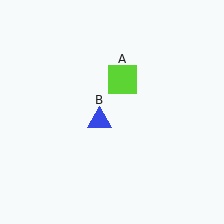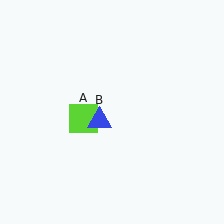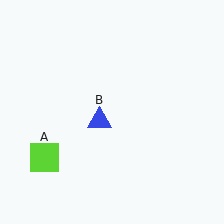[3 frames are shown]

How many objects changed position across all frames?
1 object changed position: lime square (object A).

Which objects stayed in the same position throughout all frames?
Blue triangle (object B) remained stationary.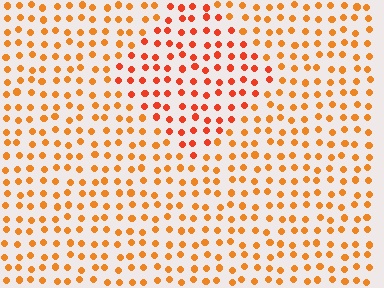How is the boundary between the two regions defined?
The boundary is defined purely by a slight shift in hue (about 22 degrees). Spacing, size, and orientation are identical on both sides.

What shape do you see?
I see a diamond.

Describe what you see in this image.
The image is filled with small orange elements in a uniform arrangement. A diamond-shaped region is visible where the elements are tinted to a slightly different hue, forming a subtle color boundary.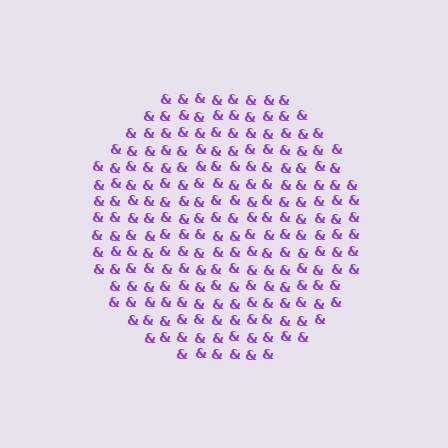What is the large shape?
The large shape is a circle.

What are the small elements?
The small elements are ampersands.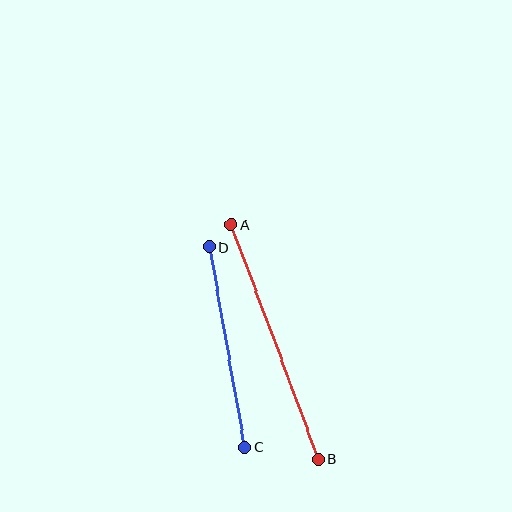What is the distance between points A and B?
The distance is approximately 251 pixels.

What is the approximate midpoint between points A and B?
The midpoint is at approximately (275, 342) pixels.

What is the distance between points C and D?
The distance is approximately 203 pixels.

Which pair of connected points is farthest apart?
Points A and B are farthest apart.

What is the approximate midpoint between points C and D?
The midpoint is at approximately (227, 347) pixels.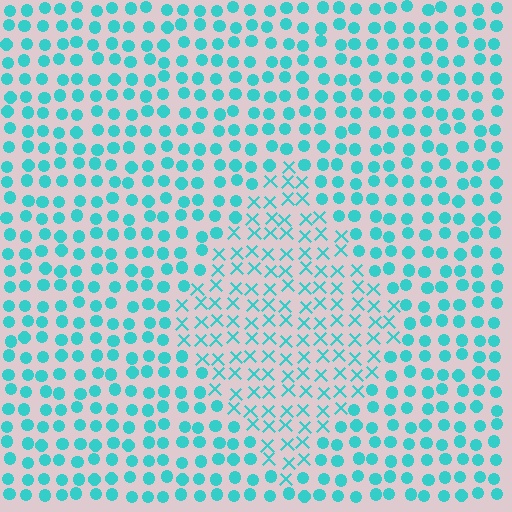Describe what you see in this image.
The image is filled with small cyan elements arranged in a uniform grid. A diamond-shaped region contains X marks, while the surrounding area contains circles. The boundary is defined purely by the change in element shape.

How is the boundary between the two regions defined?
The boundary is defined by a change in element shape: X marks inside vs. circles outside. All elements share the same color and spacing.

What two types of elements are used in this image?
The image uses X marks inside the diamond region and circles outside it.